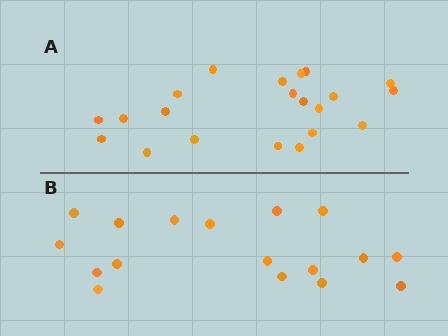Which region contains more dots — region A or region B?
Region A (the top region) has more dots.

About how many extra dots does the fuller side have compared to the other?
Region A has about 4 more dots than region B.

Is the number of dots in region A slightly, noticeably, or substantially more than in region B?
Region A has only slightly more — the two regions are fairly close. The ratio is roughly 1.2 to 1.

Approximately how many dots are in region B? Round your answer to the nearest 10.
About 20 dots. (The exact count is 17, which rounds to 20.)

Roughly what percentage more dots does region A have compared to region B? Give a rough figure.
About 25% more.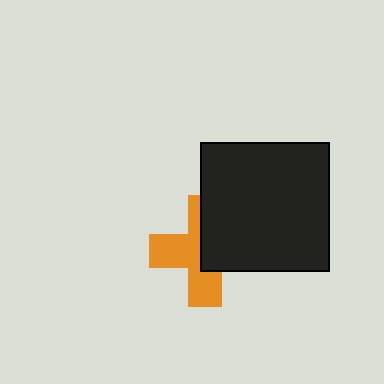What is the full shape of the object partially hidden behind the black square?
The partially hidden object is an orange cross.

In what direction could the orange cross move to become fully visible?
The orange cross could move left. That would shift it out from behind the black square entirely.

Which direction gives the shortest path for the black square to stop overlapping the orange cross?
Moving right gives the shortest separation.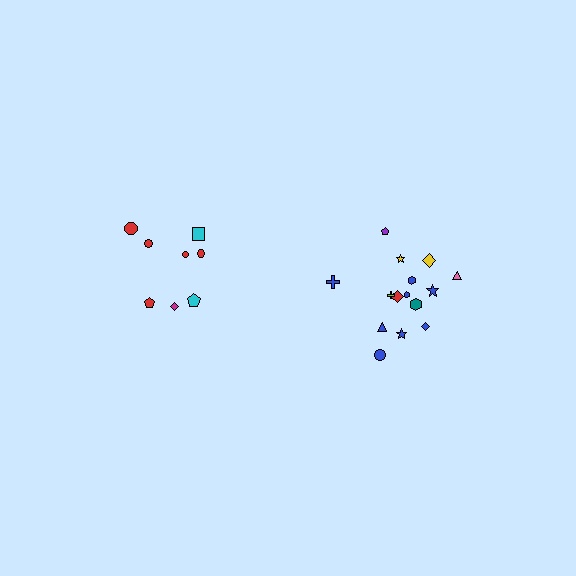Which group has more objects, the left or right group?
The right group.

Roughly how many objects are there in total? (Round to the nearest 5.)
Roughly 25 objects in total.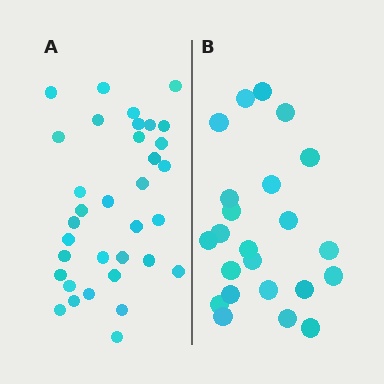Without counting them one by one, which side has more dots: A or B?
Region A (the left region) has more dots.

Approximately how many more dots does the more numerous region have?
Region A has roughly 12 or so more dots than region B.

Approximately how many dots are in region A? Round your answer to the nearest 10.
About 30 dots. (The exact count is 34, which rounds to 30.)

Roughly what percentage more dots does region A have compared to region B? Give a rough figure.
About 50% more.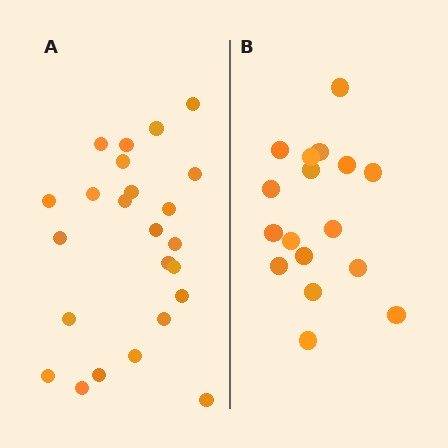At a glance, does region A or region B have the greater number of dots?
Region A (the left region) has more dots.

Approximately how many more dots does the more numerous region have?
Region A has roughly 8 or so more dots than region B.